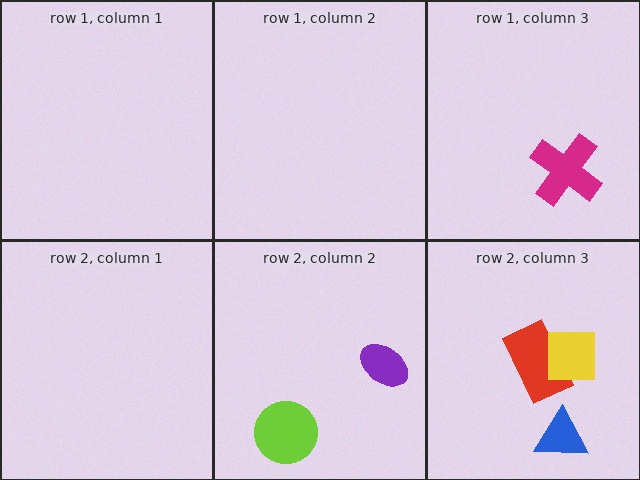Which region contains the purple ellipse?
The row 2, column 2 region.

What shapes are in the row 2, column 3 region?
The red rectangle, the yellow square, the blue triangle.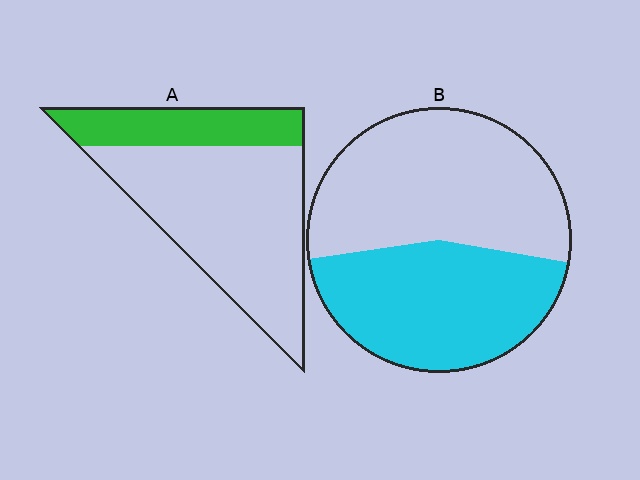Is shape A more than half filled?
No.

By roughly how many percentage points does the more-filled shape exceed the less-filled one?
By roughly 20 percentage points (B over A).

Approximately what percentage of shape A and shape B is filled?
A is approximately 25% and B is approximately 45%.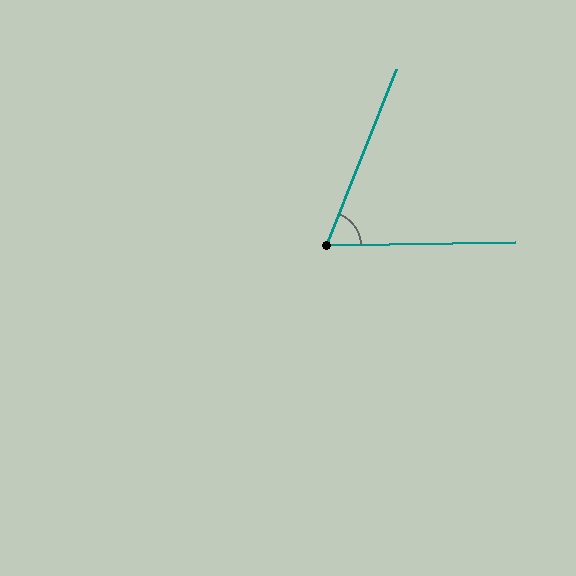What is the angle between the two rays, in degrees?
Approximately 67 degrees.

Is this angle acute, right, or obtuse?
It is acute.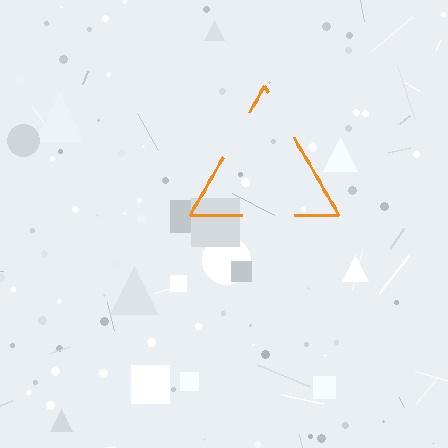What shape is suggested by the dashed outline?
The dashed outline suggests a triangle.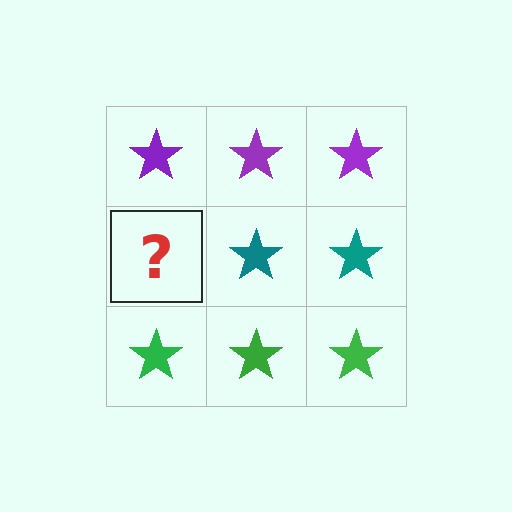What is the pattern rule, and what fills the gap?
The rule is that each row has a consistent color. The gap should be filled with a teal star.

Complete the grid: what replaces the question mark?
The question mark should be replaced with a teal star.